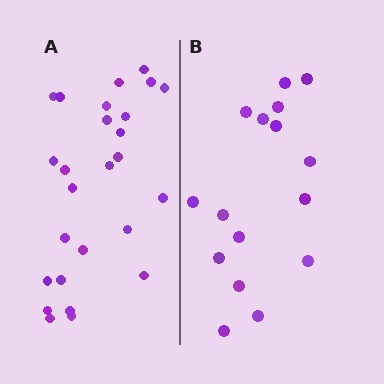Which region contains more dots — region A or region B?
Region A (the left region) has more dots.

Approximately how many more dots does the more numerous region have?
Region A has roughly 10 or so more dots than region B.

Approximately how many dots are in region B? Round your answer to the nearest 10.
About 20 dots. (The exact count is 16, which rounds to 20.)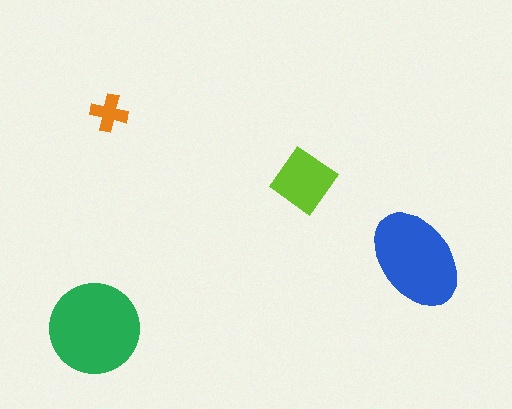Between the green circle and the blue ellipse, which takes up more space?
The green circle.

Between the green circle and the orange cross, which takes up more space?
The green circle.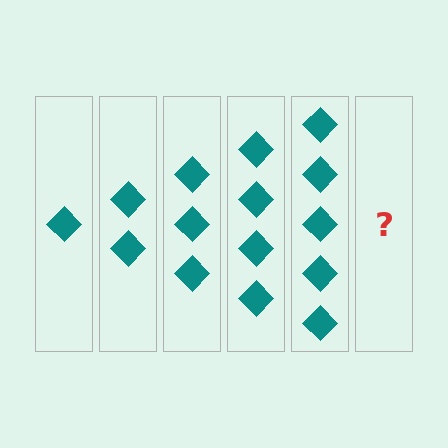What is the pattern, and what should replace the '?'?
The pattern is that each step adds one more diamond. The '?' should be 6 diamonds.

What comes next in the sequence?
The next element should be 6 diamonds.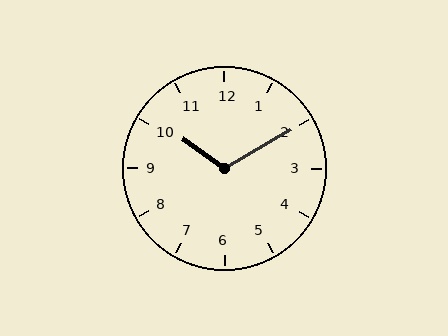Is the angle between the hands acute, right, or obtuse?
It is obtuse.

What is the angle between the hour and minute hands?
Approximately 115 degrees.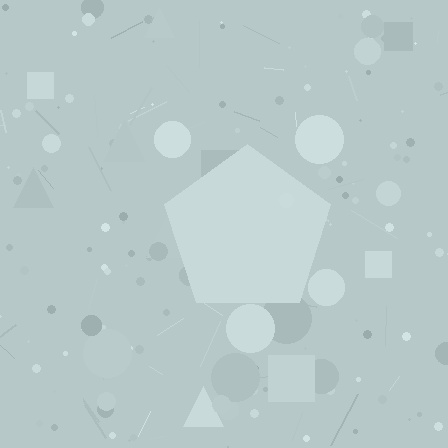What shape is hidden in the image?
A pentagon is hidden in the image.